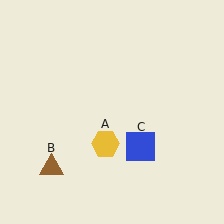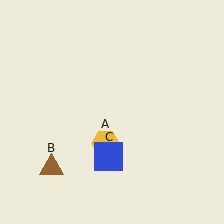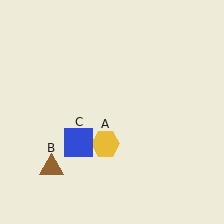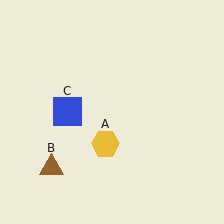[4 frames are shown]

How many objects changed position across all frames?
1 object changed position: blue square (object C).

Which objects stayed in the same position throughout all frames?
Yellow hexagon (object A) and brown triangle (object B) remained stationary.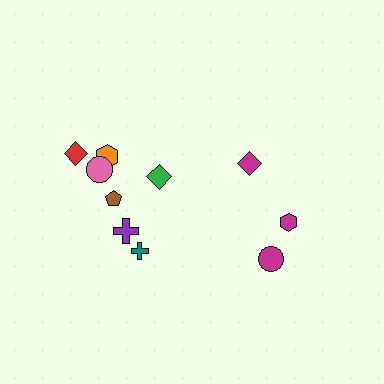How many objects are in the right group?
There are 3 objects.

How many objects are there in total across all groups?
There are 10 objects.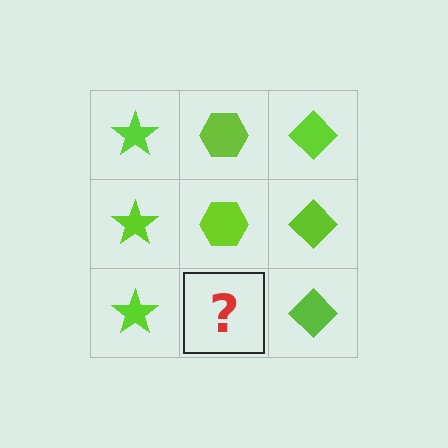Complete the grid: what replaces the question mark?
The question mark should be replaced with a lime hexagon.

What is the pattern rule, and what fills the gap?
The rule is that each column has a consistent shape. The gap should be filled with a lime hexagon.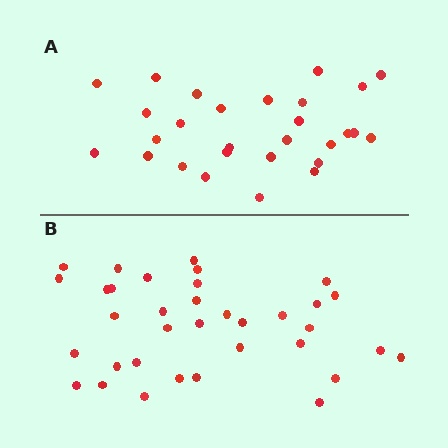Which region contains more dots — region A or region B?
Region B (the bottom region) has more dots.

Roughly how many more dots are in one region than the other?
Region B has roughly 8 or so more dots than region A.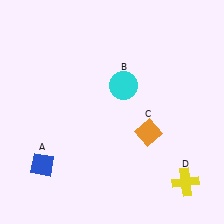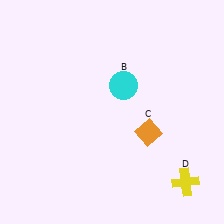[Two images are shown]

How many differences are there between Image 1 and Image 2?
There is 1 difference between the two images.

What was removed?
The blue diamond (A) was removed in Image 2.